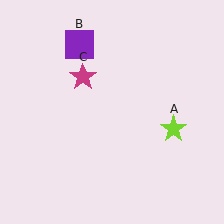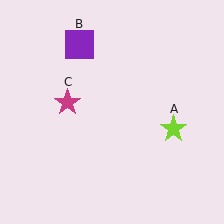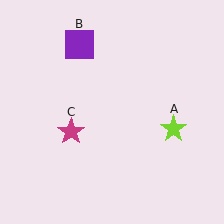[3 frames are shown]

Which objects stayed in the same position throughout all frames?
Lime star (object A) and purple square (object B) remained stationary.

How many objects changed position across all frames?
1 object changed position: magenta star (object C).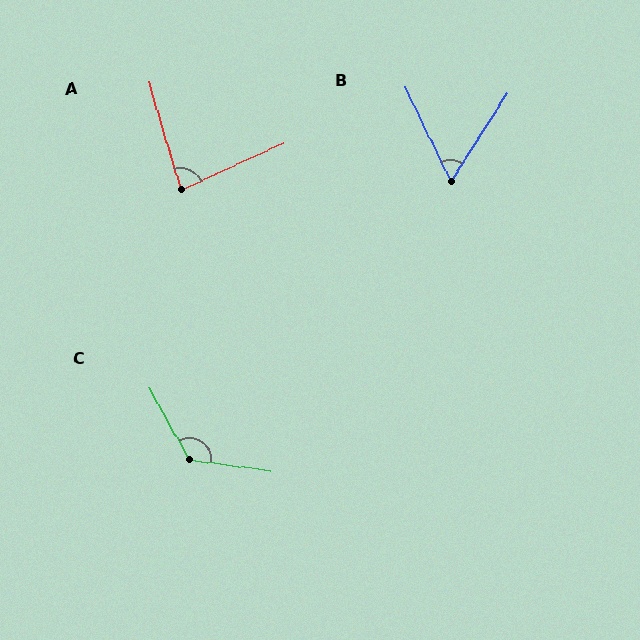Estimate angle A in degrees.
Approximately 82 degrees.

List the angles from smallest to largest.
B (59°), A (82°), C (127°).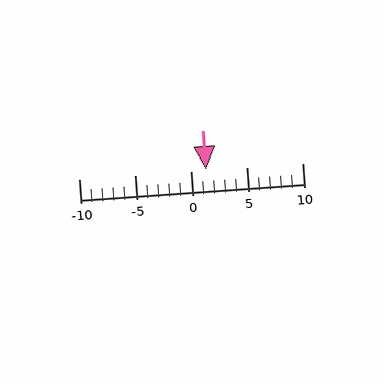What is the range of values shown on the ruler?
The ruler shows values from -10 to 10.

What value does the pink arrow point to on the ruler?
The pink arrow points to approximately 1.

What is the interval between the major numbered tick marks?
The major tick marks are spaced 5 units apart.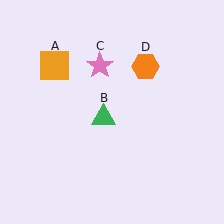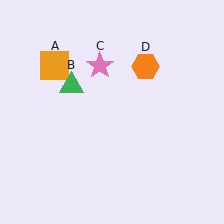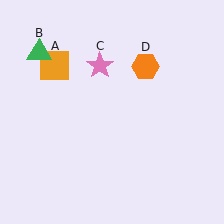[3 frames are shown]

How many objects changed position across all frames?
1 object changed position: green triangle (object B).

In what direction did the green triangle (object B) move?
The green triangle (object B) moved up and to the left.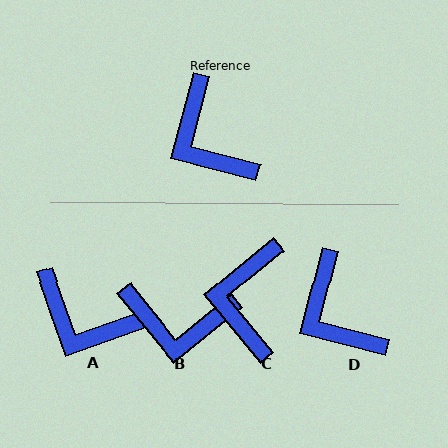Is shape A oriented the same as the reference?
No, it is off by about 34 degrees.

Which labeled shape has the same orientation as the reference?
D.